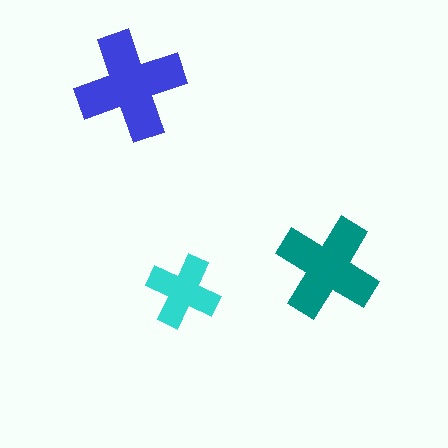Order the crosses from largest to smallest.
the blue one, the teal one, the cyan one.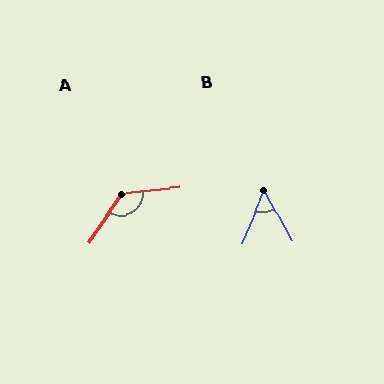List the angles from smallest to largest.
B (51°), A (130°).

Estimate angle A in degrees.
Approximately 130 degrees.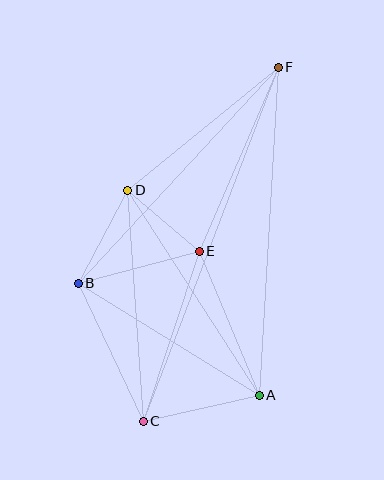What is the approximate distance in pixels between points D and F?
The distance between D and F is approximately 194 pixels.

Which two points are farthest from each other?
Points C and F are farthest from each other.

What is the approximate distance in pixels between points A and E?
The distance between A and E is approximately 156 pixels.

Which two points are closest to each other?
Points D and E are closest to each other.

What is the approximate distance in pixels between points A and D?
The distance between A and D is approximately 243 pixels.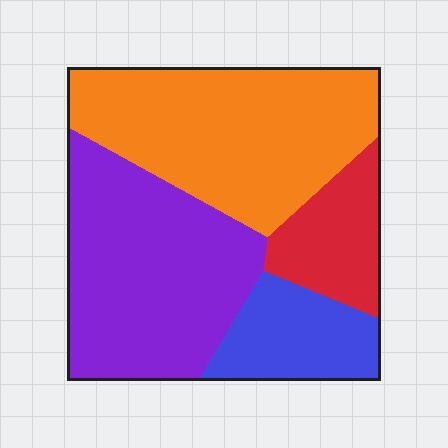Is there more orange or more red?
Orange.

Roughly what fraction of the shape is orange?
Orange takes up between a quarter and a half of the shape.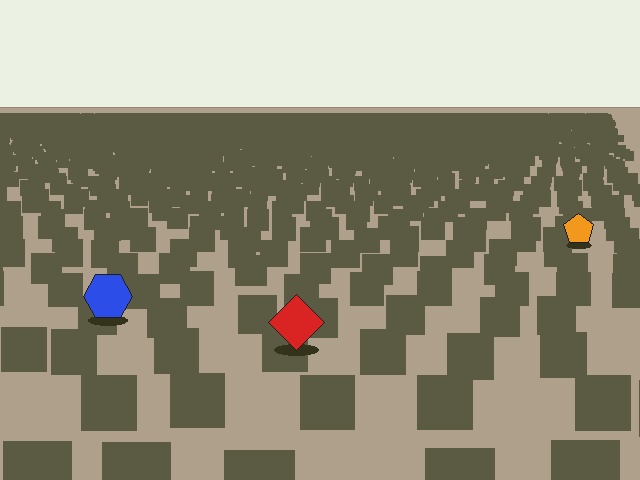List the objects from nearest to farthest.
From nearest to farthest: the red diamond, the blue hexagon, the orange pentagon.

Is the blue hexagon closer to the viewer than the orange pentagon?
Yes. The blue hexagon is closer — you can tell from the texture gradient: the ground texture is coarser near it.